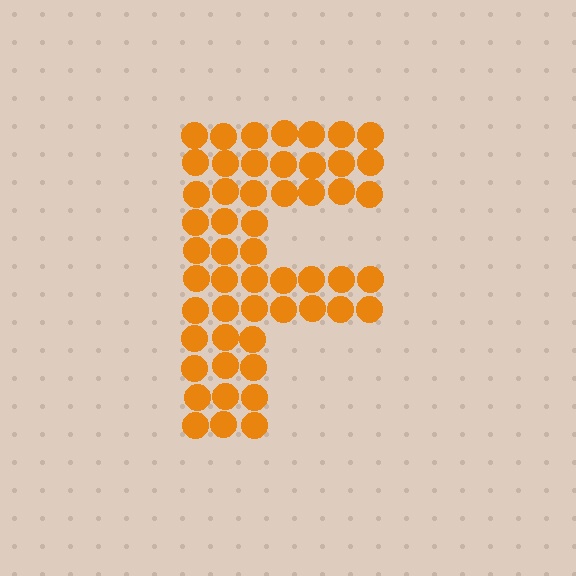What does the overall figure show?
The overall figure shows the letter F.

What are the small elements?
The small elements are circles.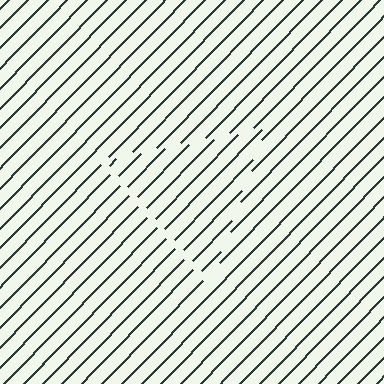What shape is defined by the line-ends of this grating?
An illusory triangle. The interior of the shape contains the same grating, shifted by half a period — the contour is defined by the phase discontinuity where line-ends from the inner and outer gratings abut.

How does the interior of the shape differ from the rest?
The interior of the shape contains the same grating, shifted by half a period — the contour is defined by the phase discontinuity where line-ends from the inner and outer gratings abut.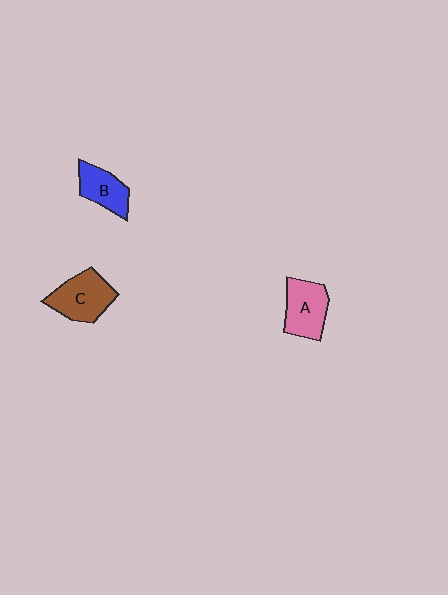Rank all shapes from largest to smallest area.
From largest to smallest: C (brown), A (pink), B (blue).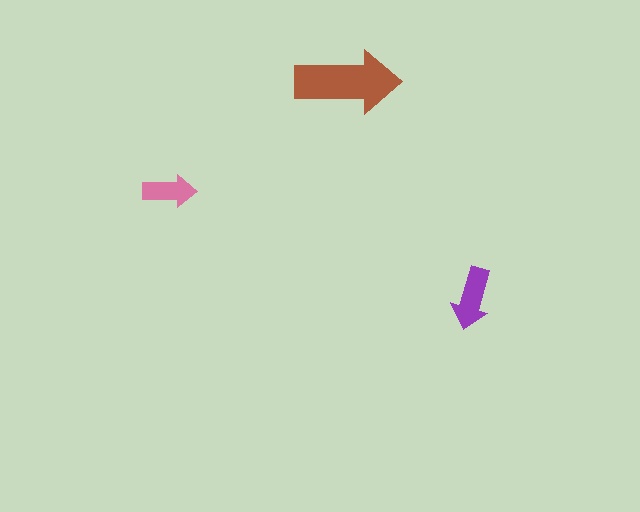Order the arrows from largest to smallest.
the brown one, the purple one, the pink one.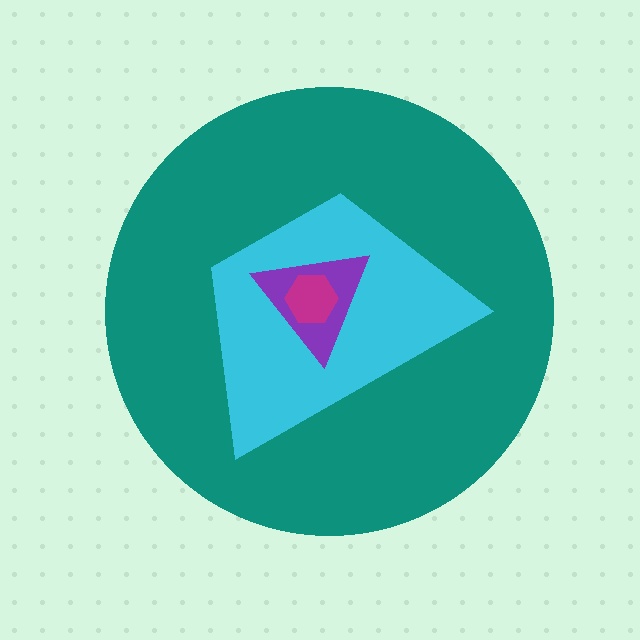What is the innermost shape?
The magenta hexagon.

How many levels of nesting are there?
4.